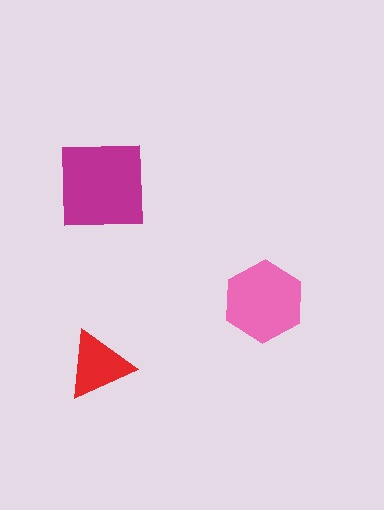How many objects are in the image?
There are 3 objects in the image.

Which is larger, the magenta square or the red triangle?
The magenta square.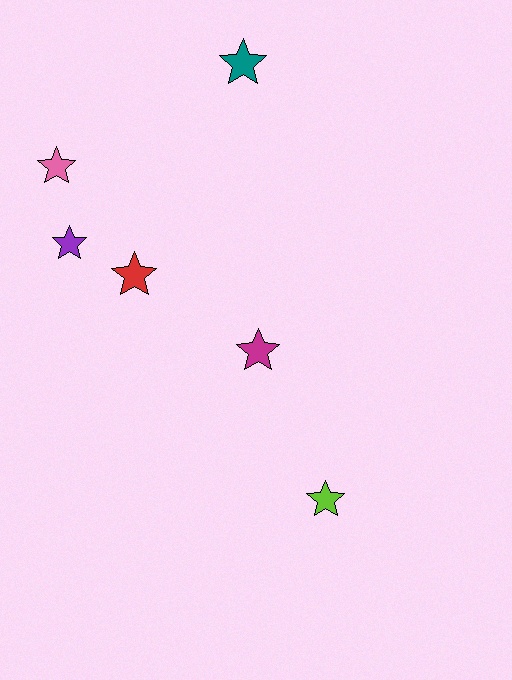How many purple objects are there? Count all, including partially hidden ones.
There is 1 purple object.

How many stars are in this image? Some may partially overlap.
There are 6 stars.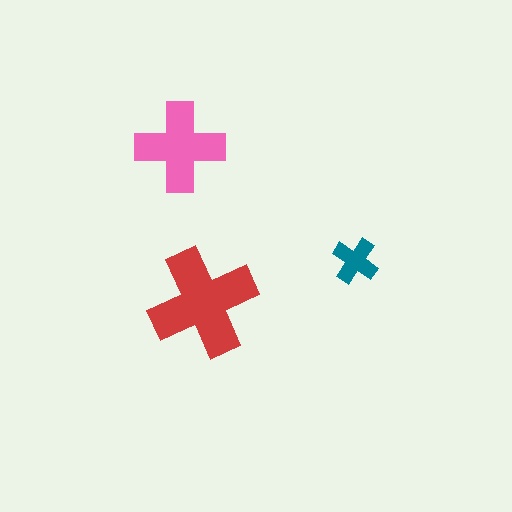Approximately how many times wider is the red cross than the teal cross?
About 2.5 times wider.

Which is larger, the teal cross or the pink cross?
The pink one.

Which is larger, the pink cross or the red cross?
The red one.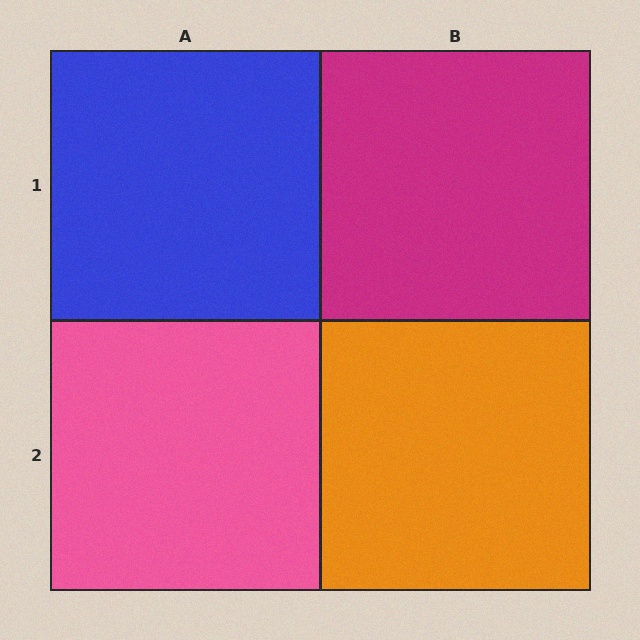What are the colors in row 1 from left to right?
Blue, magenta.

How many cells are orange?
1 cell is orange.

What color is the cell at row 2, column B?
Orange.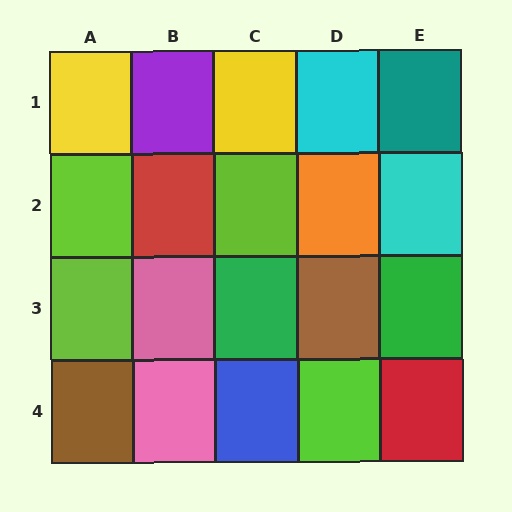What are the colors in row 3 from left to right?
Lime, pink, green, brown, green.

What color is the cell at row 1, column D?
Cyan.